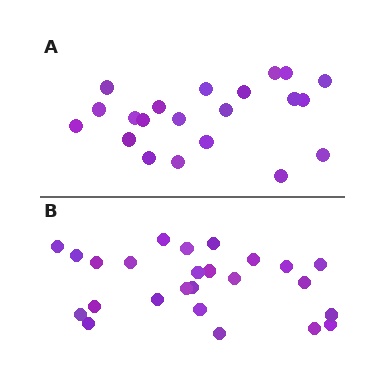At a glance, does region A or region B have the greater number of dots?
Region B (the bottom region) has more dots.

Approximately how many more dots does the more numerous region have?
Region B has about 4 more dots than region A.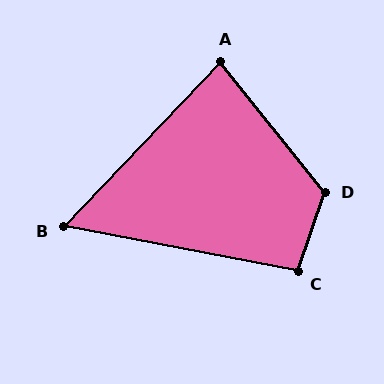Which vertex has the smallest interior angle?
B, at approximately 57 degrees.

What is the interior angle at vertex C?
Approximately 98 degrees (obtuse).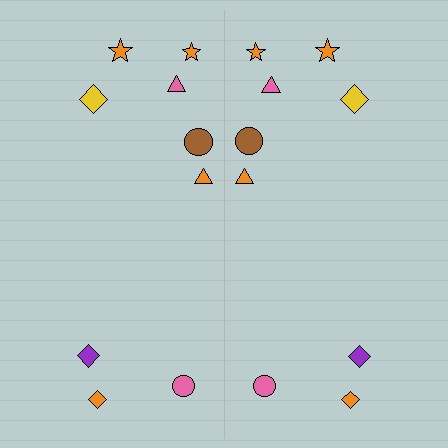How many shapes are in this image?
There are 18 shapes in this image.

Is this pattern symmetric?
Yes, this pattern has bilateral (reflection) symmetry.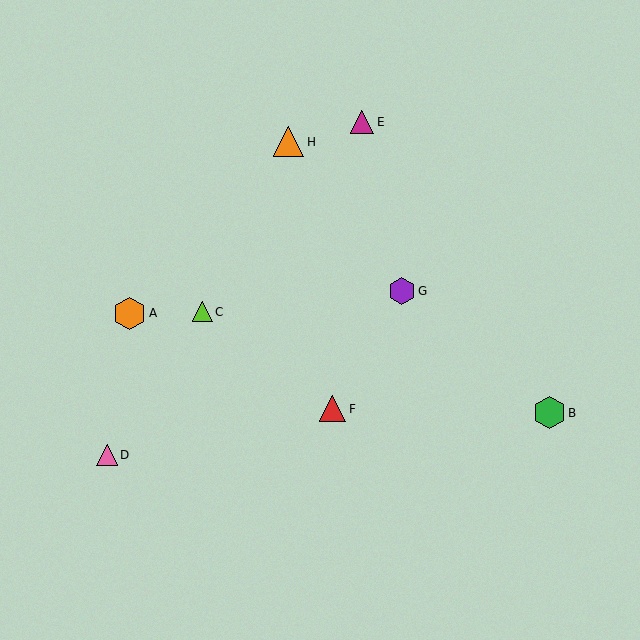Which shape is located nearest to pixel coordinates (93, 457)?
The pink triangle (labeled D) at (107, 455) is nearest to that location.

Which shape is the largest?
The green hexagon (labeled B) is the largest.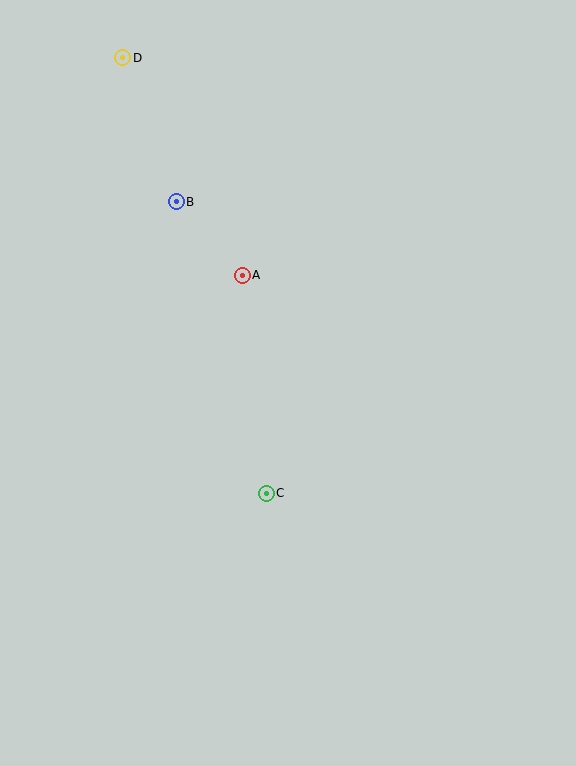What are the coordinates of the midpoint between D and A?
The midpoint between D and A is at (182, 166).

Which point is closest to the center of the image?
Point C at (266, 493) is closest to the center.